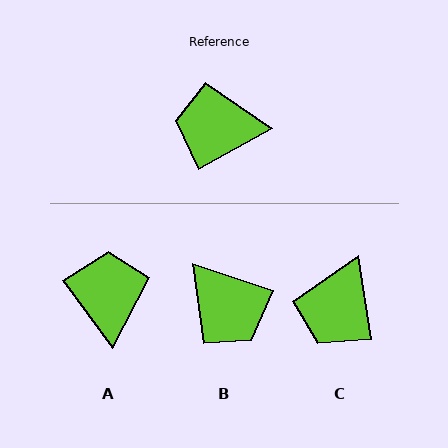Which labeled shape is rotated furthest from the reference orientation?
B, about 132 degrees away.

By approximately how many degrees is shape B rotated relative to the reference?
Approximately 132 degrees counter-clockwise.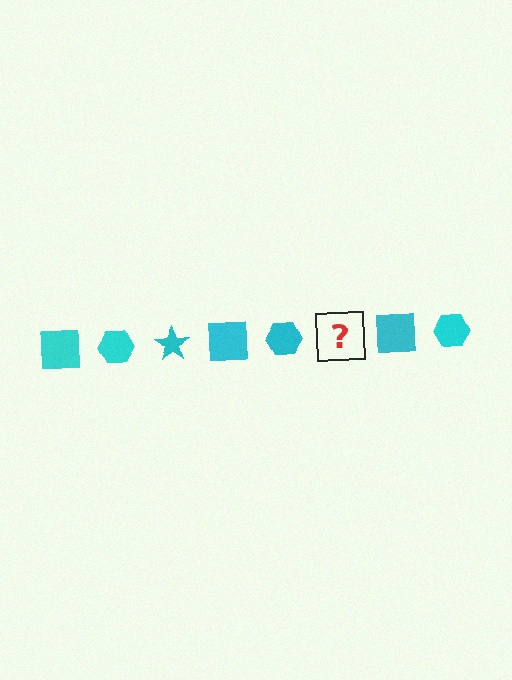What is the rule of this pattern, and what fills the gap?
The rule is that the pattern cycles through square, hexagon, star shapes in cyan. The gap should be filled with a cyan star.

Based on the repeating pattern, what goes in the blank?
The blank should be a cyan star.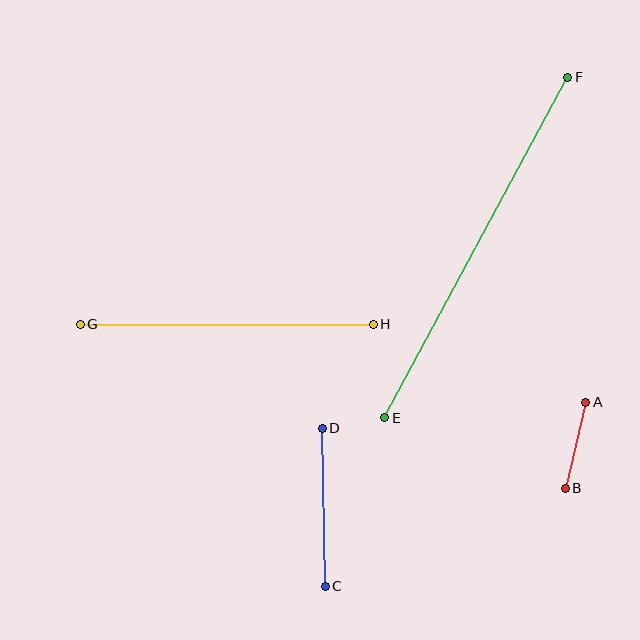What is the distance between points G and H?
The distance is approximately 293 pixels.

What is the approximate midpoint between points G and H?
The midpoint is at approximately (227, 324) pixels.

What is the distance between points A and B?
The distance is approximately 88 pixels.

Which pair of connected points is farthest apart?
Points E and F are farthest apart.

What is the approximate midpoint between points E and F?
The midpoint is at approximately (476, 247) pixels.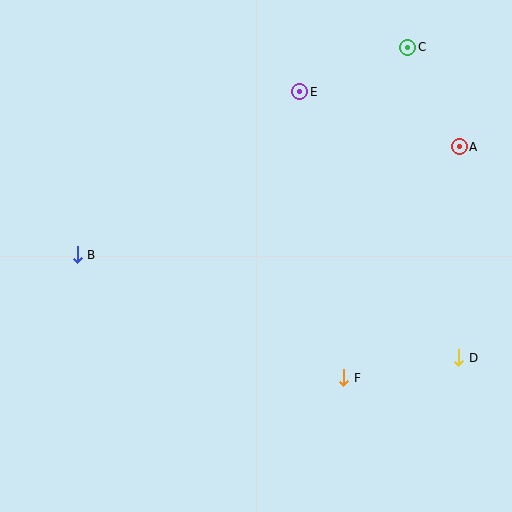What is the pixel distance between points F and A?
The distance between F and A is 258 pixels.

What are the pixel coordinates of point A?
Point A is at (459, 147).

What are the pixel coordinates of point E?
Point E is at (300, 92).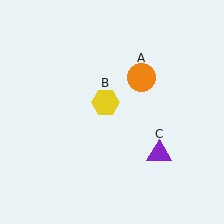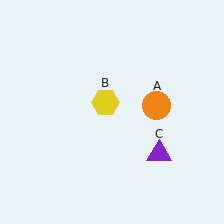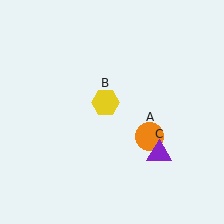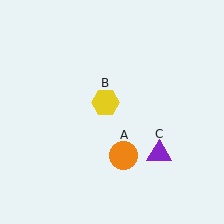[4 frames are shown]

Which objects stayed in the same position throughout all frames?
Yellow hexagon (object B) and purple triangle (object C) remained stationary.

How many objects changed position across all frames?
1 object changed position: orange circle (object A).